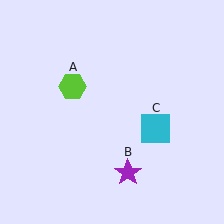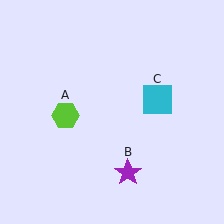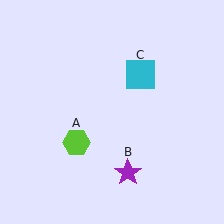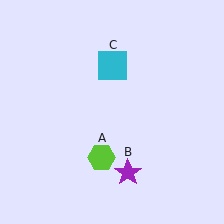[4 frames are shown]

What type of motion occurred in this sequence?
The lime hexagon (object A), cyan square (object C) rotated counterclockwise around the center of the scene.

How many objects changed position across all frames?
2 objects changed position: lime hexagon (object A), cyan square (object C).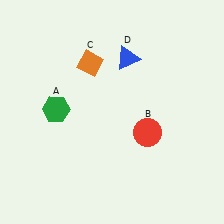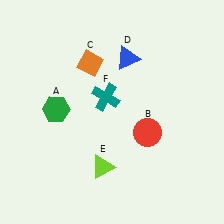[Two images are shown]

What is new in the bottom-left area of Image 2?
A lime triangle (E) was added in the bottom-left area of Image 2.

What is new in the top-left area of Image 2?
A teal cross (F) was added in the top-left area of Image 2.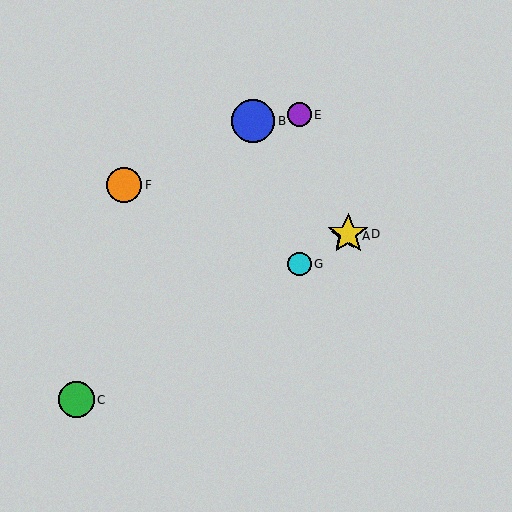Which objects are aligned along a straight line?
Objects A, C, D, G are aligned along a straight line.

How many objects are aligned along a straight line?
4 objects (A, C, D, G) are aligned along a straight line.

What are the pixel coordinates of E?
Object E is at (299, 115).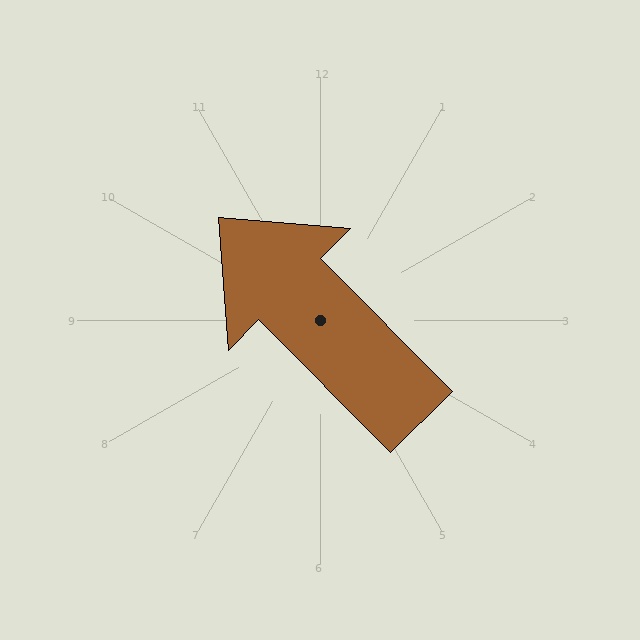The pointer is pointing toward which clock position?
Roughly 11 o'clock.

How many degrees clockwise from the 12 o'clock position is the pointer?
Approximately 315 degrees.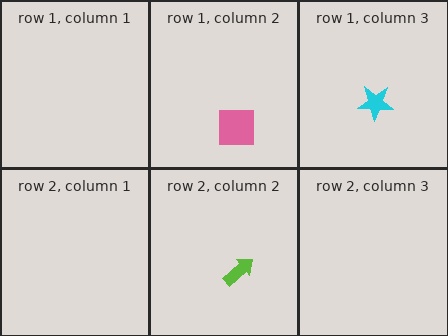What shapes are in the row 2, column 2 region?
The lime arrow.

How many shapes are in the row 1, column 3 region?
1.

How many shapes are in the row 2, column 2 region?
1.